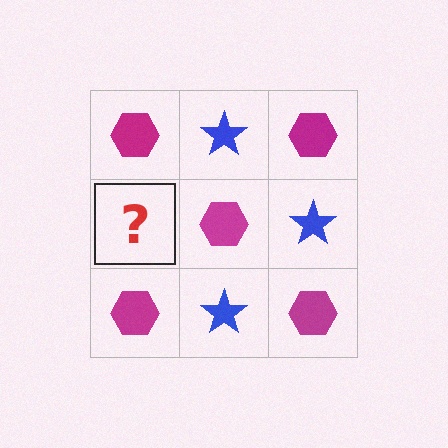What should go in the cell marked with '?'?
The missing cell should contain a blue star.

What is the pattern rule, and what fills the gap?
The rule is that it alternates magenta hexagon and blue star in a checkerboard pattern. The gap should be filled with a blue star.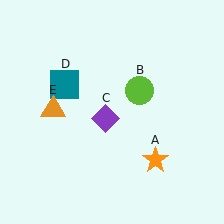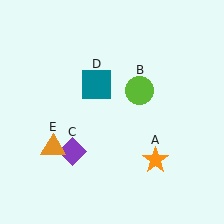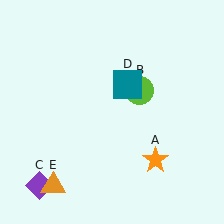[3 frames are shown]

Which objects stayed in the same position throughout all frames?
Orange star (object A) and lime circle (object B) remained stationary.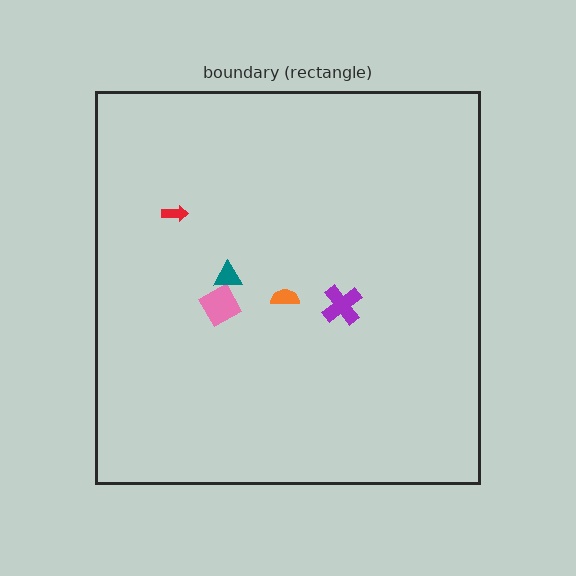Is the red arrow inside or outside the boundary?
Inside.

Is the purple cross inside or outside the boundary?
Inside.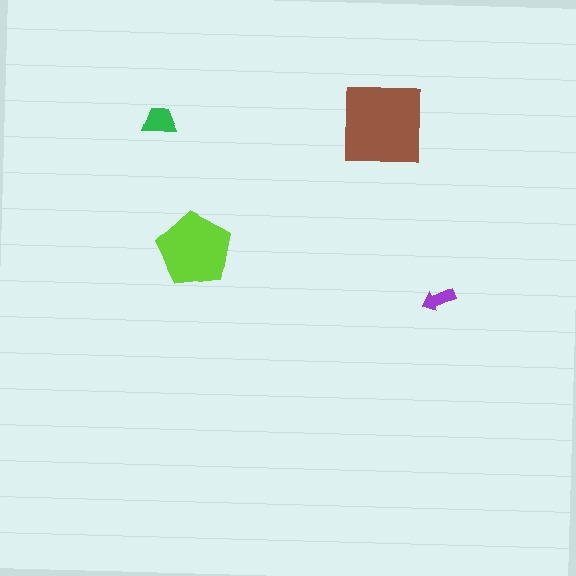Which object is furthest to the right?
The purple arrow is rightmost.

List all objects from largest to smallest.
The brown square, the lime pentagon, the green trapezoid, the purple arrow.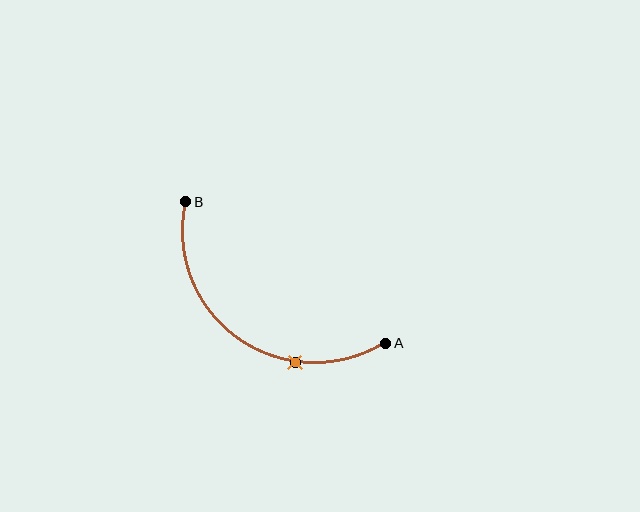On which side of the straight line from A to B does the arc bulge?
The arc bulges below and to the left of the straight line connecting A and B.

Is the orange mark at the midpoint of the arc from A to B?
No. The orange mark lies on the arc but is closer to endpoint A. The arc midpoint would be at the point on the curve equidistant along the arc from both A and B.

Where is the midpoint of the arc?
The arc midpoint is the point on the curve farthest from the straight line joining A and B. It sits below and to the left of that line.